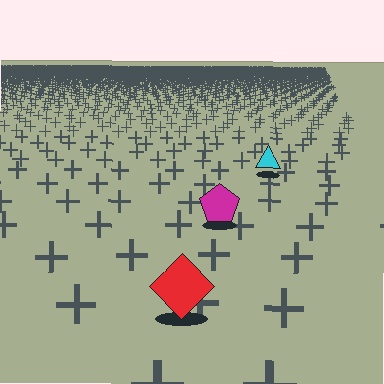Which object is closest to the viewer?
The red diamond is closest. The texture marks near it are larger and more spread out.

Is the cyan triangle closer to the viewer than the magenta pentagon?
No. The magenta pentagon is closer — you can tell from the texture gradient: the ground texture is coarser near it.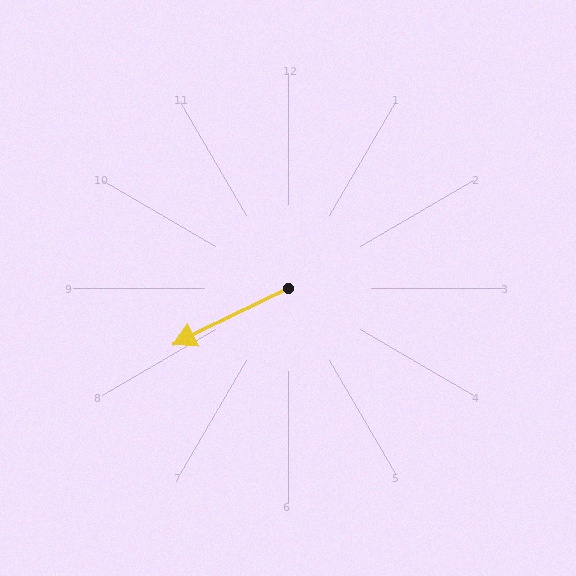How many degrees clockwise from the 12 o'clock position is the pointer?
Approximately 244 degrees.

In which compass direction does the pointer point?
Southwest.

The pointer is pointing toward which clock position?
Roughly 8 o'clock.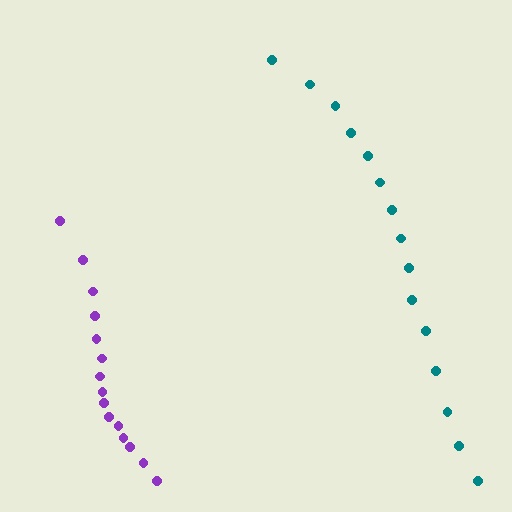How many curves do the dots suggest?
There are 2 distinct paths.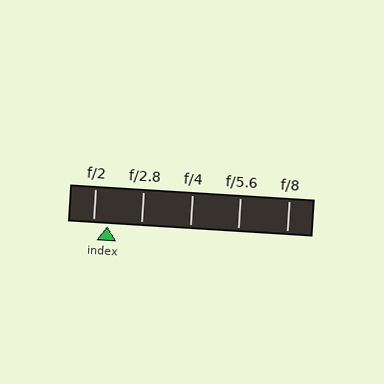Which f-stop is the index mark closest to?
The index mark is closest to f/2.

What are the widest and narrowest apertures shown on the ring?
The widest aperture shown is f/2 and the narrowest is f/8.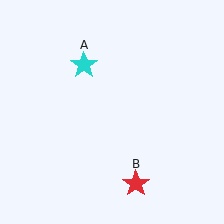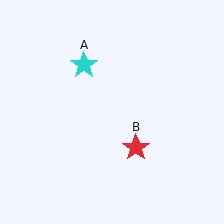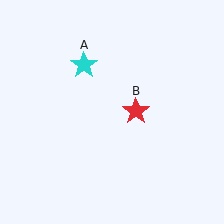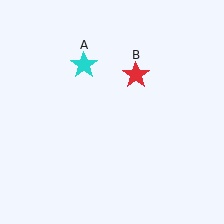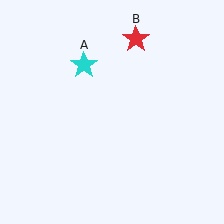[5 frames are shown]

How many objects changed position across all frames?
1 object changed position: red star (object B).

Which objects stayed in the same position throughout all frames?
Cyan star (object A) remained stationary.